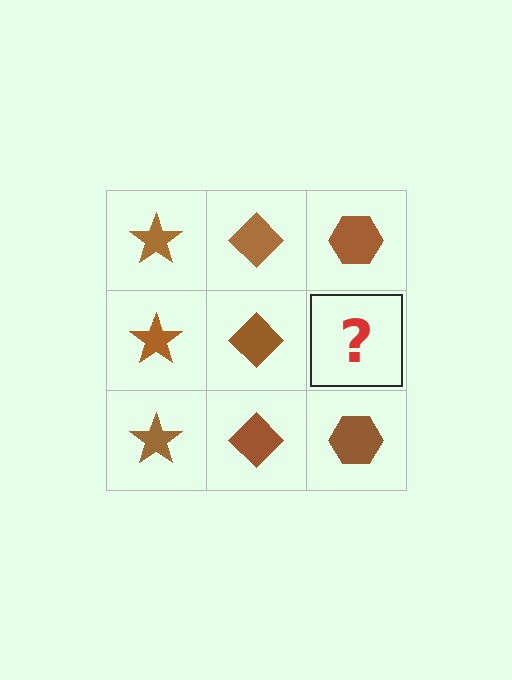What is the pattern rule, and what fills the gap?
The rule is that each column has a consistent shape. The gap should be filled with a brown hexagon.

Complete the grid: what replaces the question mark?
The question mark should be replaced with a brown hexagon.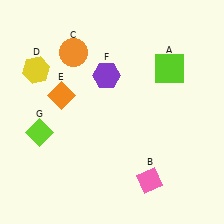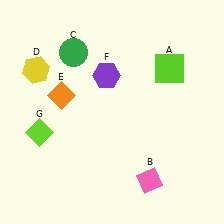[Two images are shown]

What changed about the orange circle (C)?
In Image 1, C is orange. In Image 2, it changed to green.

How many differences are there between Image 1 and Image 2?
There is 1 difference between the two images.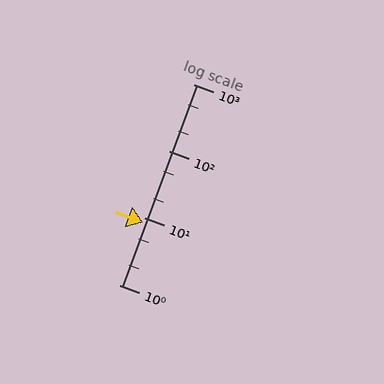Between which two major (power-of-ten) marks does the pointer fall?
The pointer is between 1 and 10.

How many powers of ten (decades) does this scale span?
The scale spans 3 decades, from 1 to 1000.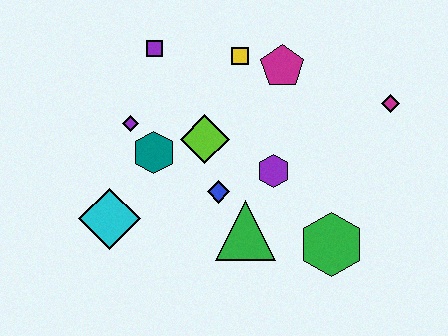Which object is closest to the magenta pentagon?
The yellow square is closest to the magenta pentagon.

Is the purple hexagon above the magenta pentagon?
No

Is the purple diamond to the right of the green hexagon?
No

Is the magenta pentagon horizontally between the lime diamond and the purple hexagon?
No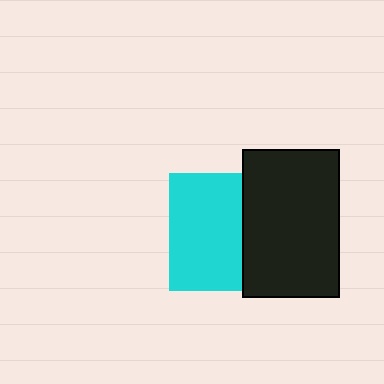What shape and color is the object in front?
The object in front is a black rectangle.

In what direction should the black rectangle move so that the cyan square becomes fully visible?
The black rectangle should move right. That is the shortest direction to clear the overlap and leave the cyan square fully visible.